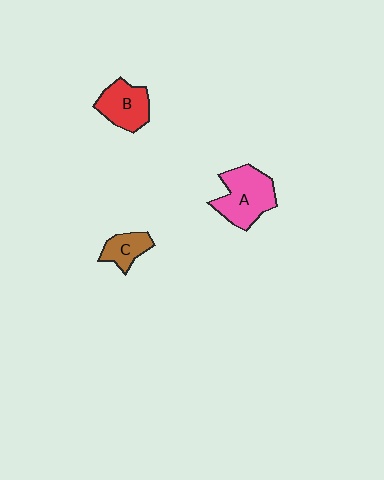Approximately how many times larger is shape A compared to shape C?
Approximately 2.1 times.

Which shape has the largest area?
Shape A (pink).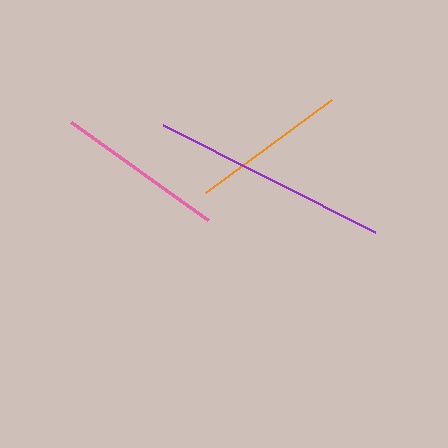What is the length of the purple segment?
The purple segment is approximately 238 pixels long.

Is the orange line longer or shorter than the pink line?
The pink line is longer than the orange line.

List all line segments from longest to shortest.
From longest to shortest: purple, pink, orange.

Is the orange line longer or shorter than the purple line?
The purple line is longer than the orange line.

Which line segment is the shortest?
The orange line is the shortest at approximately 156 pixels.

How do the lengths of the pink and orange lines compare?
The pink and orange lines are approximately the same length.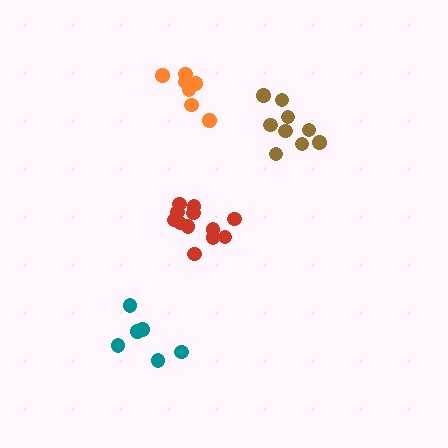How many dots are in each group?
Group 1: 12 dots, Group 2: 9 dots, Group 3: 7 dots, Group 4: 7 dots (35 total).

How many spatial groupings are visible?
There are 4 spatial groupings.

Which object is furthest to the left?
The teal cluster is leftmost.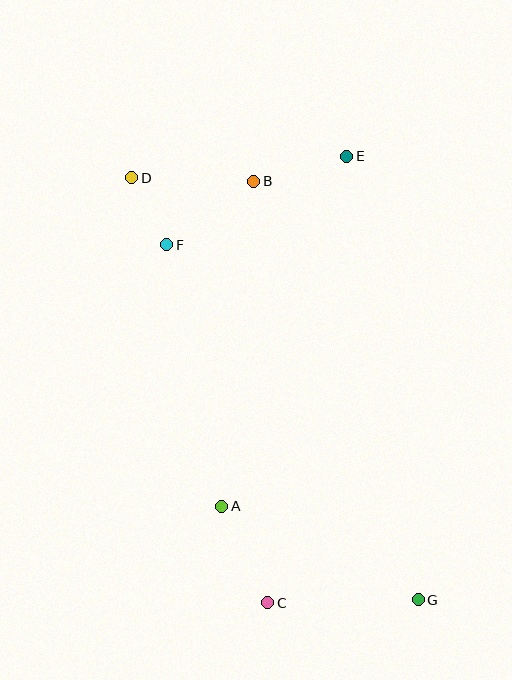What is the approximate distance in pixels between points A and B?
The distance between A and B is approximately 327 pixels.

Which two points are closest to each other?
Points D and F are closest to each other.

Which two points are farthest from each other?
Points D and G are farthest from each other.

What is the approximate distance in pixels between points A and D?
The distance between A and D is approximately 341 pixels.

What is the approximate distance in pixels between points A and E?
The distance between A and E is approximately 372 pixels.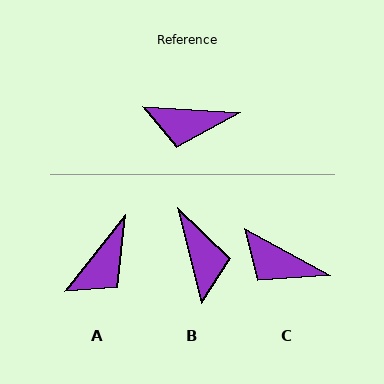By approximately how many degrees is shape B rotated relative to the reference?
Approximately 108 degrees counter-clockwise.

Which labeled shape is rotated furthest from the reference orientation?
B, about 108 degrees away.